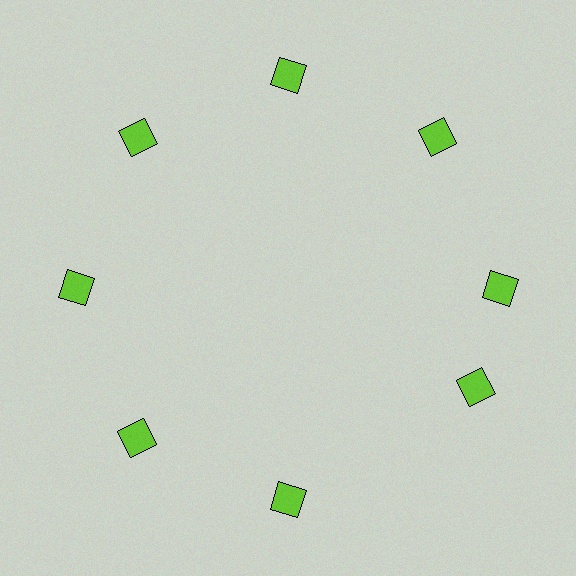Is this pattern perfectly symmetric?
No. The 8 lime diamonds are arranged in a ring, but one element near the 4 o'clock position is rotated out of alignment along the ring, breaking the 8-fold rotational symmetry.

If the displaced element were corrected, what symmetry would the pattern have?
It would have 8-fold rotational symmetry — the pattern would map onto itself every 45 degrees.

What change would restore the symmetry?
The symmetry would be restored by rotating it back into even spacing with its neighbors so that all 8 diamonds sit at equal angles and equal distance from the center.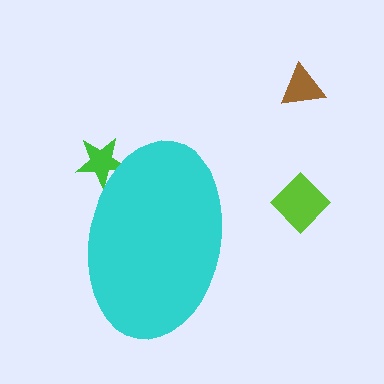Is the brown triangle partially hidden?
No, the brown triangle is fully visible.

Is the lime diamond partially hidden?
No, the lime diamond is fully visible.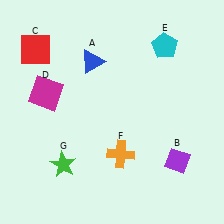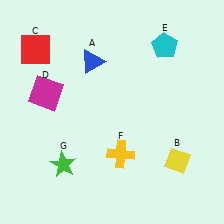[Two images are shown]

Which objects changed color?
B changed from purple to yellow. F changed from orange to yellow.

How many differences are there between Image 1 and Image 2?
There are 2 differences between the two images.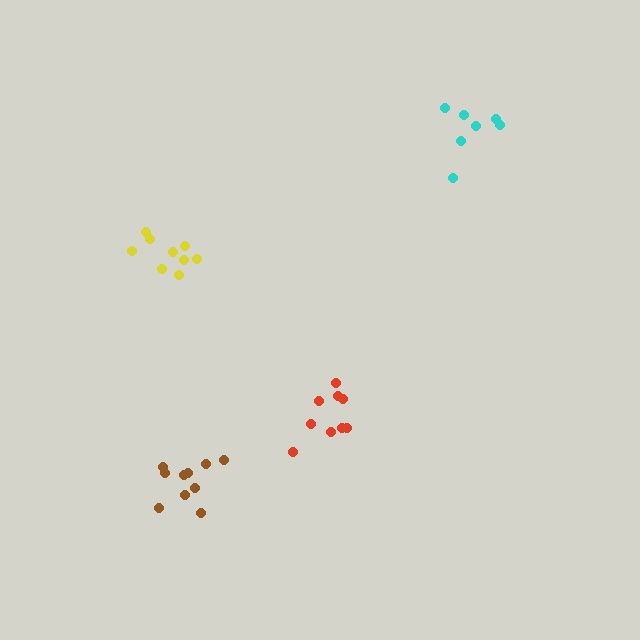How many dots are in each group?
Group 1: 9 dots, Group 2: 7 dots, Group 3: 9 dots, Group 4: 10 dots (35 total).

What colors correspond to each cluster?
The clusters are colored: red, cyan, yellow, brown.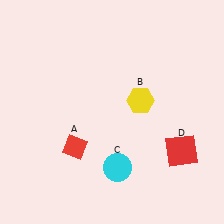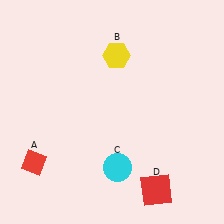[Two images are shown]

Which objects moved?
The objects that moved are: the red diamond (A), the yellow hexagon (B), the red square (D).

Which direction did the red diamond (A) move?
The red diamond (A) moved left.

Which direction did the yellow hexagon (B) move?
The yellow hexagon (B) moved up.